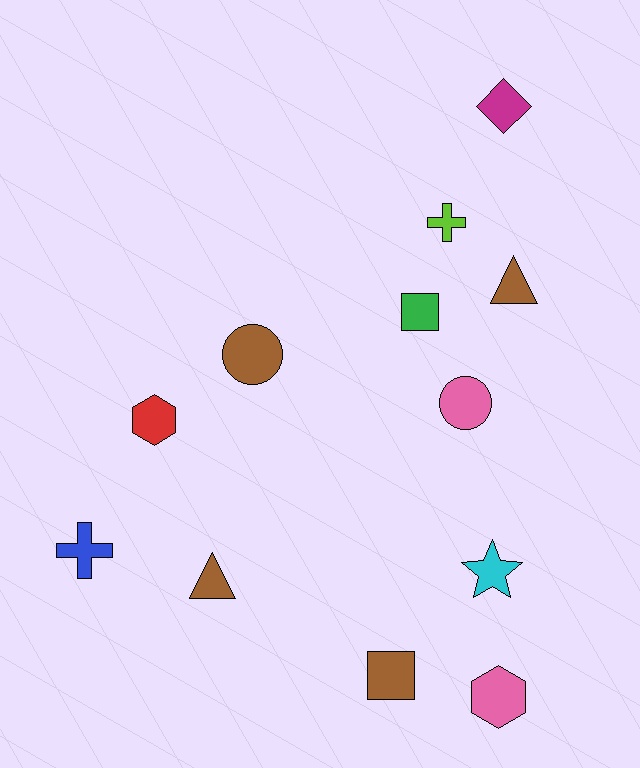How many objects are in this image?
There are 12 objects.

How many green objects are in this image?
There is 1 green object.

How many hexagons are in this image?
There are 2 hexagons.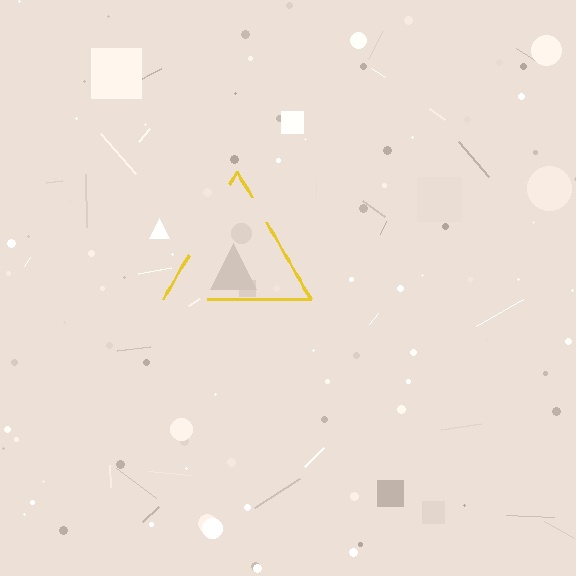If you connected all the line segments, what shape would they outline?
They would outline a triangle.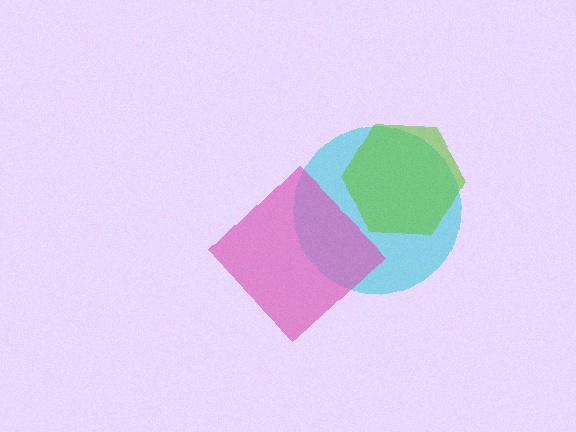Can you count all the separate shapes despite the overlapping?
Yes, there are 3 separate shapes.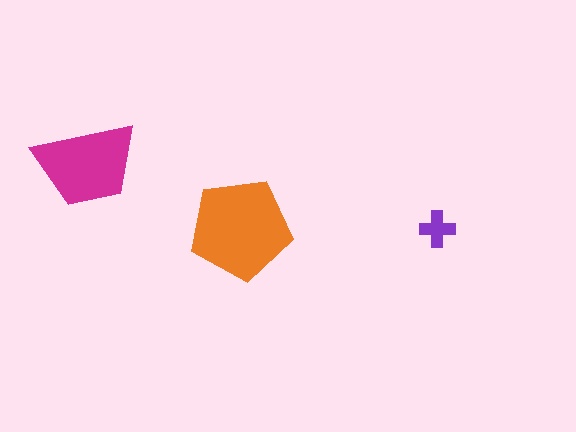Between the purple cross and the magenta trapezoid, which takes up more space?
The magenta trapezoid.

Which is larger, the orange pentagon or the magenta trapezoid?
The orange pentagon.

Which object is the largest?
The orange pentagon.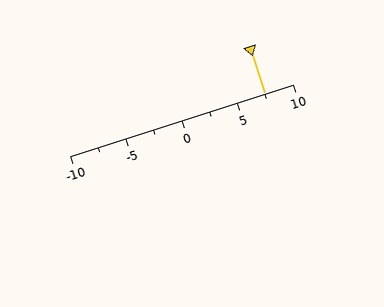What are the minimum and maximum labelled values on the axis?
The axis runs from -10 to 10.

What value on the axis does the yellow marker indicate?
The marker indicates approximately 7.5.